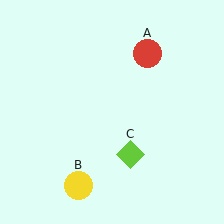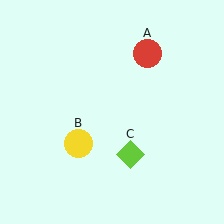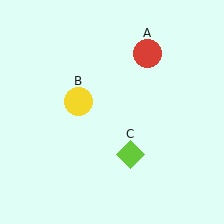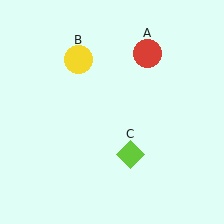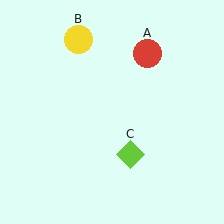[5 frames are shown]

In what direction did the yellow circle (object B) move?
The yellow circle (object B) moved up.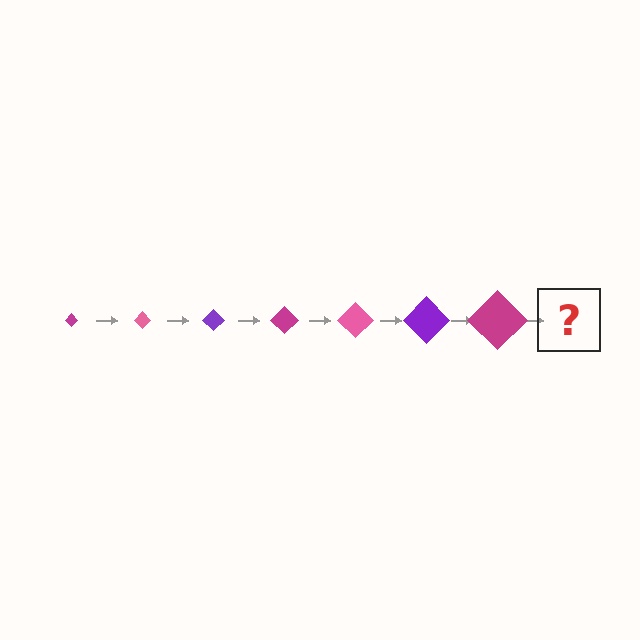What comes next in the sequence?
The next element should be a pink diamond, larger than the previous one.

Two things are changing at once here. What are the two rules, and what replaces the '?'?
The two rules are that the diamond grows larger each step and the color cycles through magenta, pink, and purple. The '?' should be a pink diamond, larger than the previous one.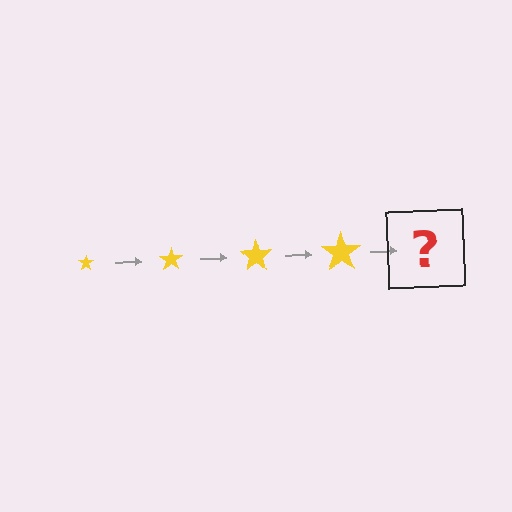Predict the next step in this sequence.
The next step is a yellow star, larger than the previous one.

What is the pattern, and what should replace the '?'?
The pattern is that the star gets progressively larger each step. The '?' should be a yellow star, larger than the previous one.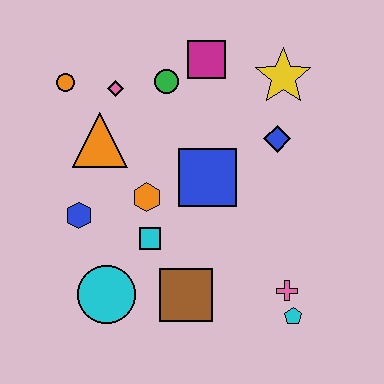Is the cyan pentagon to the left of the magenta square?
No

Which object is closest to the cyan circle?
The cyan square is closest to the cyan circle.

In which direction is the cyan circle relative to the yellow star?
The cyan circle is below the yellow star.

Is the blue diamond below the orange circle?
Yes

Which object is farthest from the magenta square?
The cyan pentagon is farthest from the magenta square.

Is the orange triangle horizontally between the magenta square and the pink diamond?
No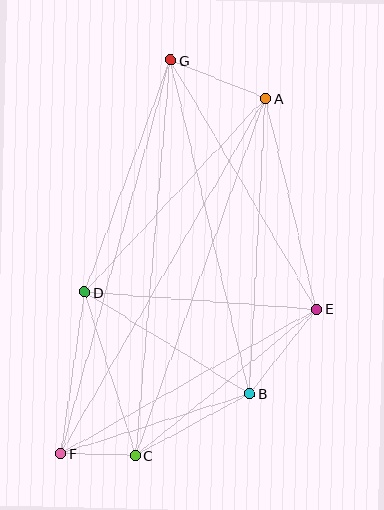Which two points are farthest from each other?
Points A and F are farthest from each other.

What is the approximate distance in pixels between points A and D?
The distance between A and D is approximately 265 pixels.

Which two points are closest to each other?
Points C and F are closest to each other.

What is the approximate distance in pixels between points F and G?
The distance between F and G is approximately 408 pixels.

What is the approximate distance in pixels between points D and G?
The distance between D and G is approximately 247 pixels.